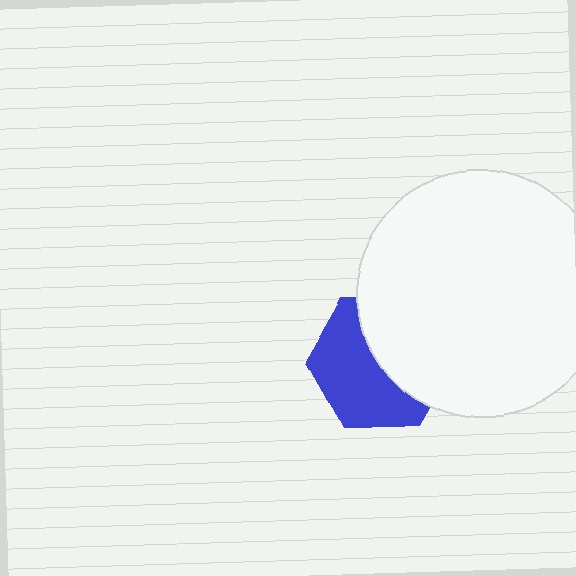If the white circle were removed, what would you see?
You would see the complete blue hexagon.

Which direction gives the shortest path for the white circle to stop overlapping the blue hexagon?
Moving right gives the shortest separation.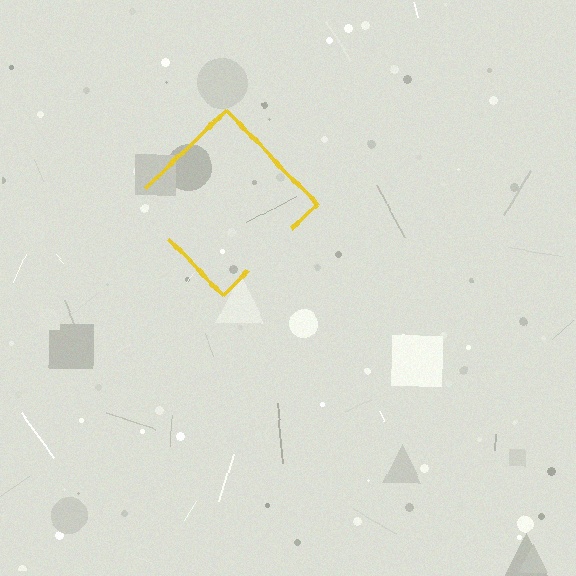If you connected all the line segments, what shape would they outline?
They would outline a diamond.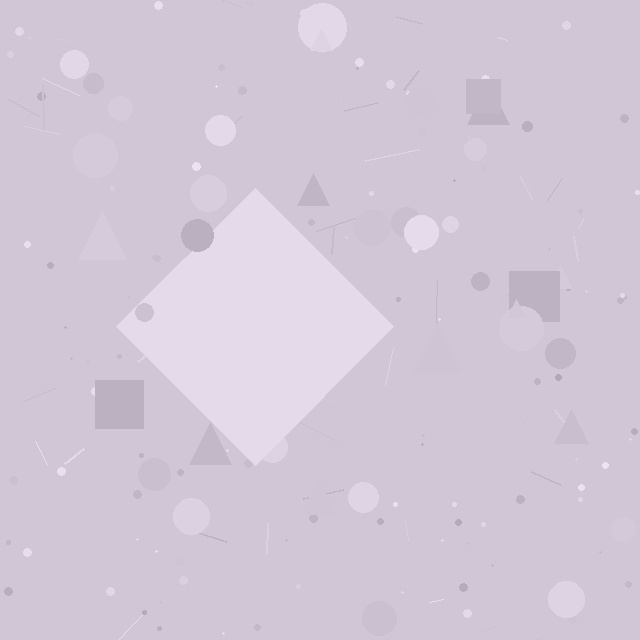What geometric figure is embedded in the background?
A diamond is embedded in the background.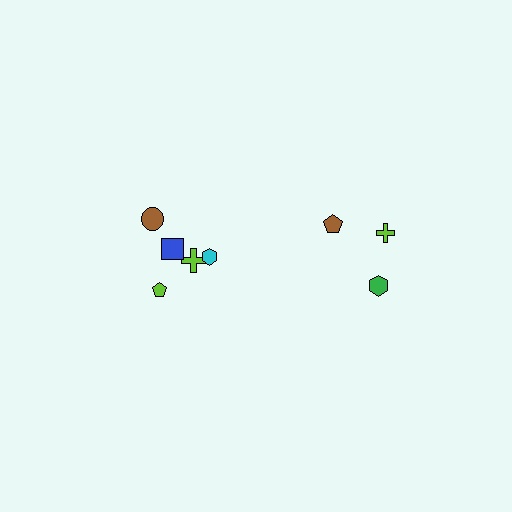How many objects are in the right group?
There are 3 objects.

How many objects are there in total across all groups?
There are 8 objects.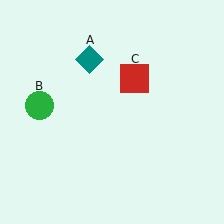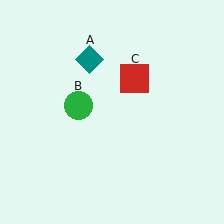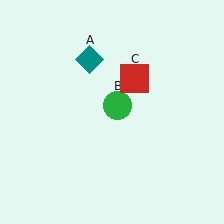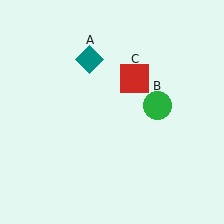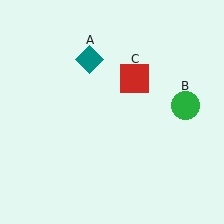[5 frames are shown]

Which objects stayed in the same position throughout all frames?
Teal diamond (object A) and red square (object C) remained stationary.